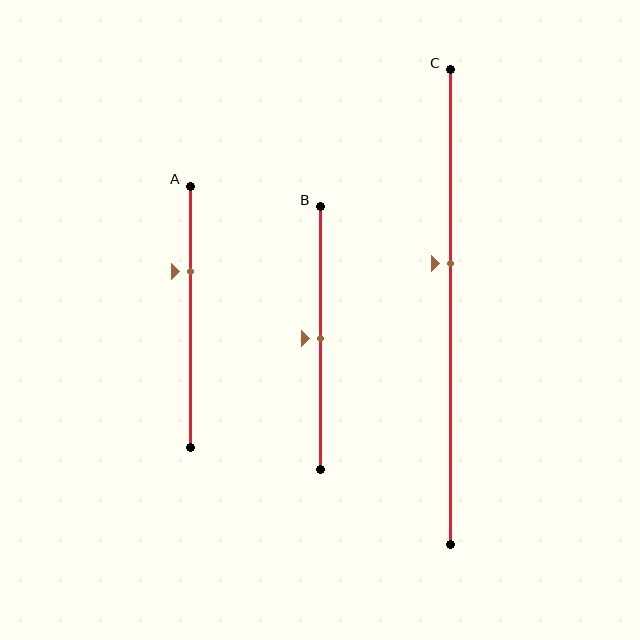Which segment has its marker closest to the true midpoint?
Segment B has its marker closest to the true midpoint.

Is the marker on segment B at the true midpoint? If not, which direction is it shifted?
Yes, the marker on segment B is at the true midpoint.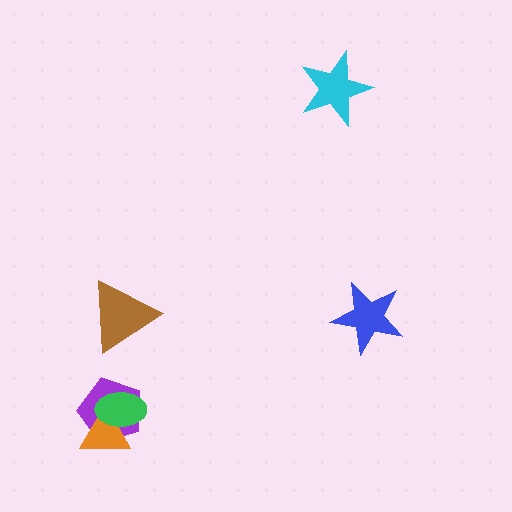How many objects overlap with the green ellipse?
2 objects overlap with the green ellipse.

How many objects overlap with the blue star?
0 objects overlap with the blue star.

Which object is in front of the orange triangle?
The green ellipse is in front of the orange triangle.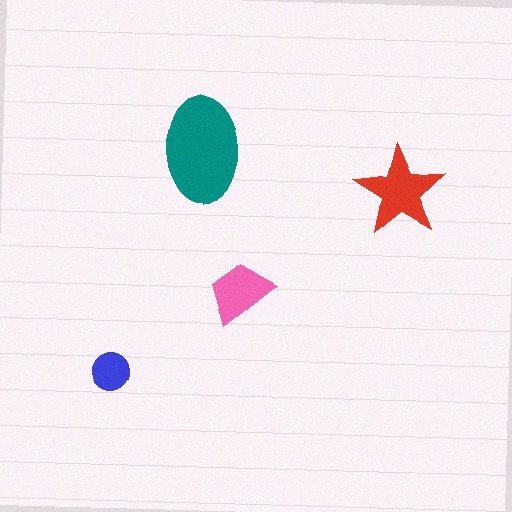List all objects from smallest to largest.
The blue circle, the pink trapezoid, the red star, the teal ellipse.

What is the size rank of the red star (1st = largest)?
2nd.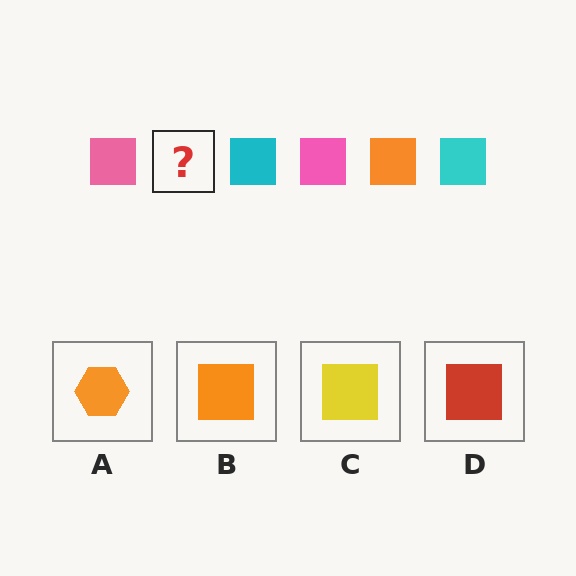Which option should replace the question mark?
Option B.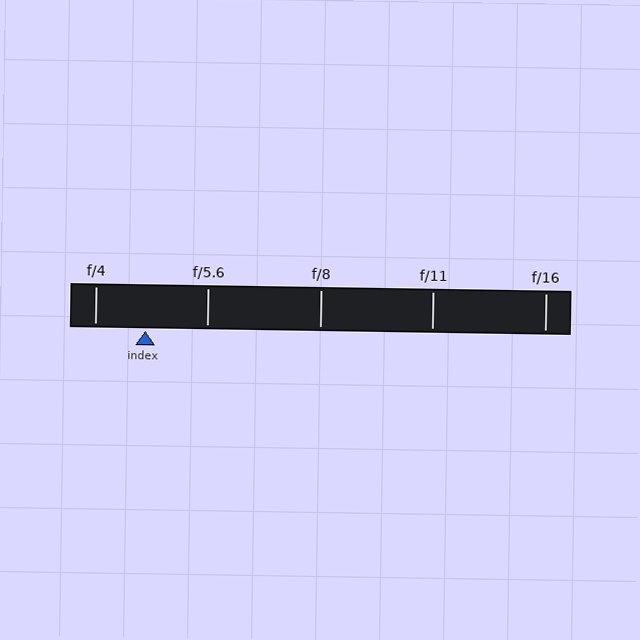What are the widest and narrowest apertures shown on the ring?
The widest aperture shown is f/4 and the narrowest is f/16.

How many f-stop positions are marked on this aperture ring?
There are 5 f-stop positions marked.